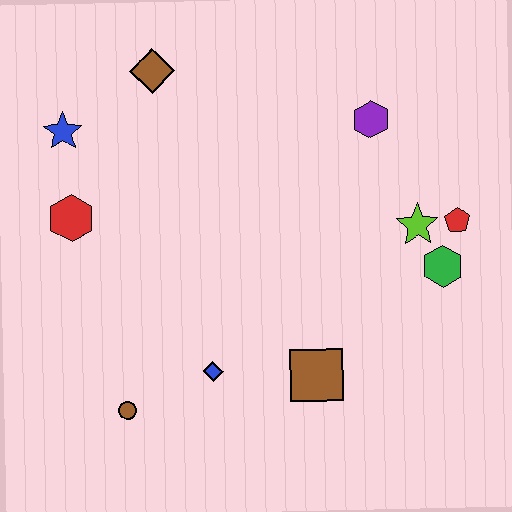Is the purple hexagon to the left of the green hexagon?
Yes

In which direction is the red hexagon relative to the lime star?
The red hexagon is to the left of the lime star.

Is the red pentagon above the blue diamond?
Yes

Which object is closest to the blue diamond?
The brown circle is closest to the blue diamond.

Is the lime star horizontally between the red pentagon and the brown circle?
Yes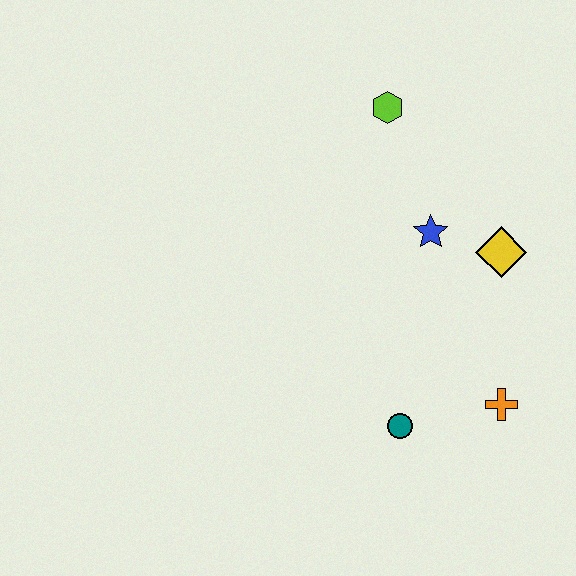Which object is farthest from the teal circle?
The lime hexagon is farthest from the teal circle.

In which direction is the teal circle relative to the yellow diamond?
The teal circle is below the yellow diamond.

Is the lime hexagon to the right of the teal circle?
No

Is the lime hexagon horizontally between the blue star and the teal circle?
No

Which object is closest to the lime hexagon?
The blue star is closest to the lime hexagon.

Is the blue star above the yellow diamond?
Yes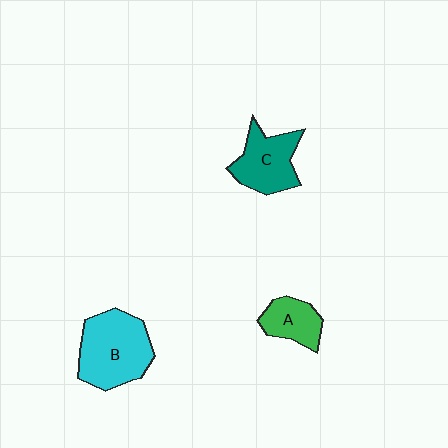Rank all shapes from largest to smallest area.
From largest to smallest: B (cyan), C (teal), A (green).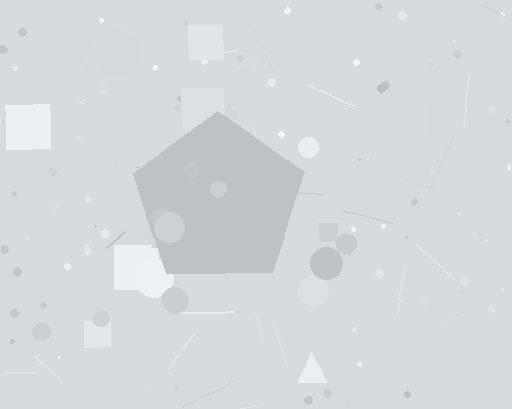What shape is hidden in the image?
A pentagon is hidden in the image.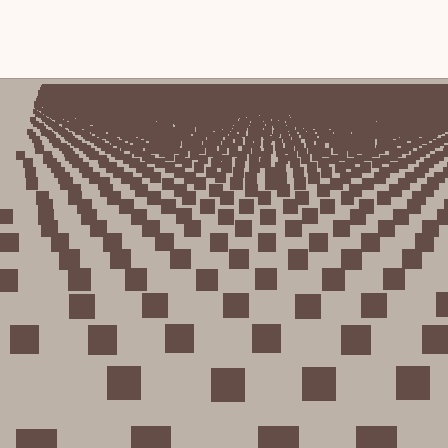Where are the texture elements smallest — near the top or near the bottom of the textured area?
Near the top.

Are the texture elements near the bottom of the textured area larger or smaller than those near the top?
Larger. Near the bottom, elements are closer to the viewer and appear at a bigger on-screen size.